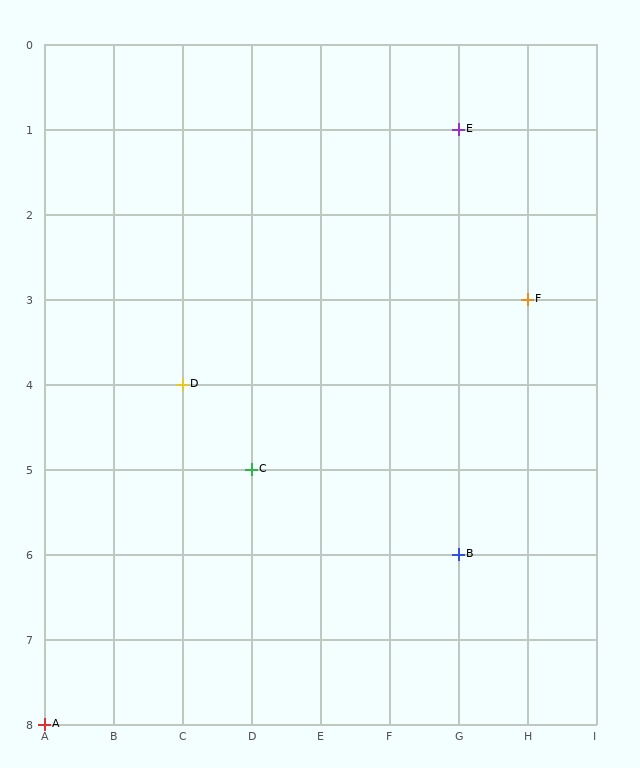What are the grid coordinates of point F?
Point F is at grid coordinates (H, 3).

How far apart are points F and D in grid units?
Points F and D are 5 columns and 1 row apart (about 5.1 grid units diagonally).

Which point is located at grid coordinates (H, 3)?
Point F is at (H, 3).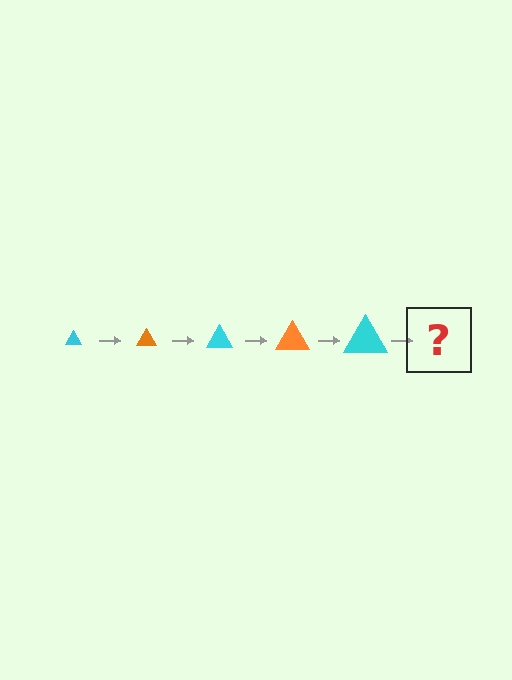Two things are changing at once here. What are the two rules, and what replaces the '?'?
The two rules are that the triangle grows larger each step and the color cycles through cyan and orange. The '?' should be an orange triangle, larger than the previous one.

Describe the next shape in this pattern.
It should be an orange triangle, larger than the previous one.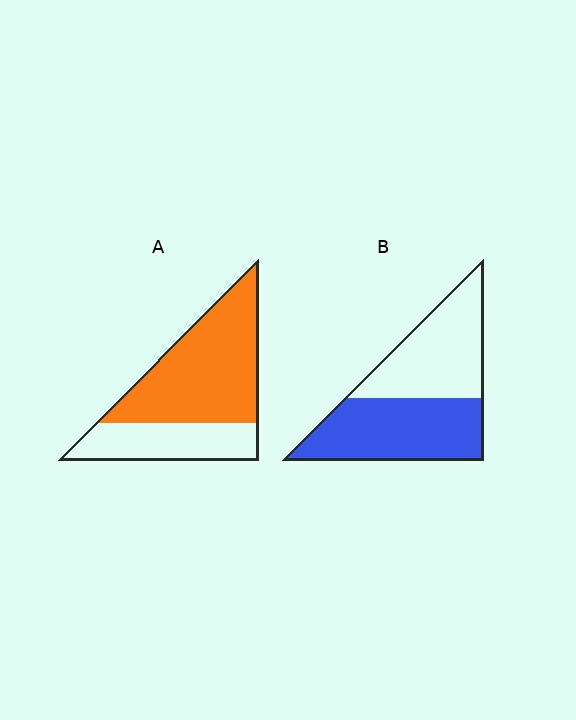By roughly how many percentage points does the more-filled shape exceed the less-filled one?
By roughly 15 percentage points (A over B).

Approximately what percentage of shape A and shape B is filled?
A is approximately 65% and B is approximately 55%.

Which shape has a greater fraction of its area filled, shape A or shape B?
Shape A.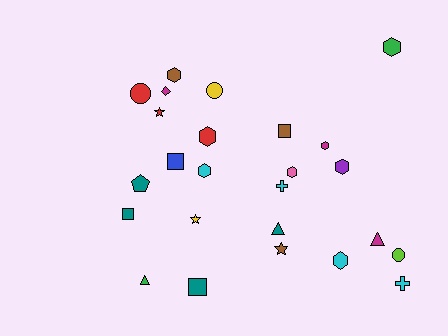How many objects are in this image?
There are 25 objects.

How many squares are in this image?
There are 4 squares.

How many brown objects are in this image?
There are 3 brown objects.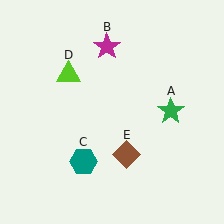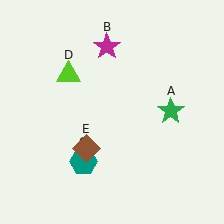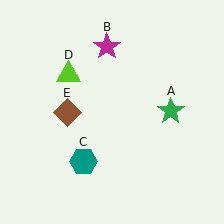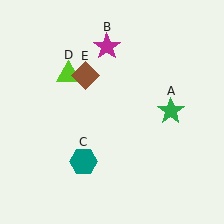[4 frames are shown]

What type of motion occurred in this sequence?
The brown diamond (object E) rotated clockwise around the center of the scene.